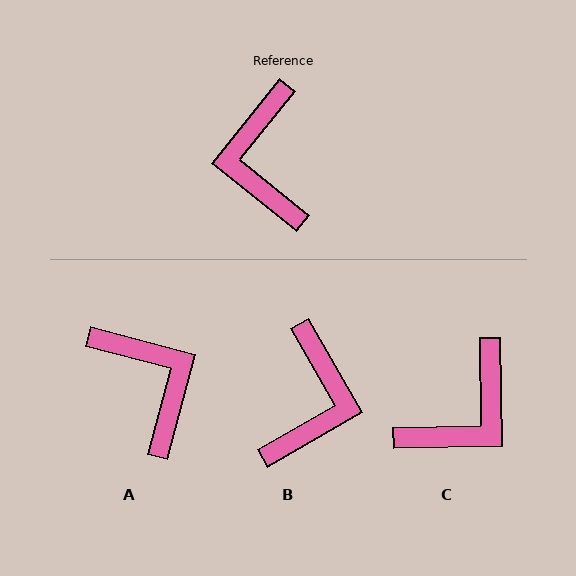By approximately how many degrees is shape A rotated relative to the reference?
Approximately 156 degrees clockwise.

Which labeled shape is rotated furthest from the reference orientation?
B, about 159 degrees away.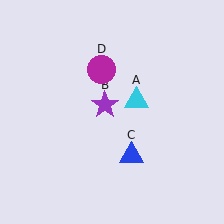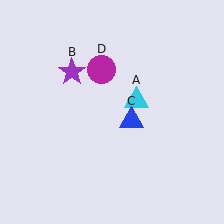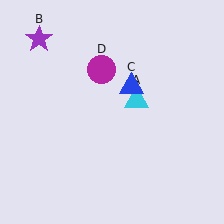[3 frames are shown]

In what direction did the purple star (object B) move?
The purple star (object B) moved up and to the left.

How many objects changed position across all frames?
2 objects changed position: purple star (object B), blue triangle (object C).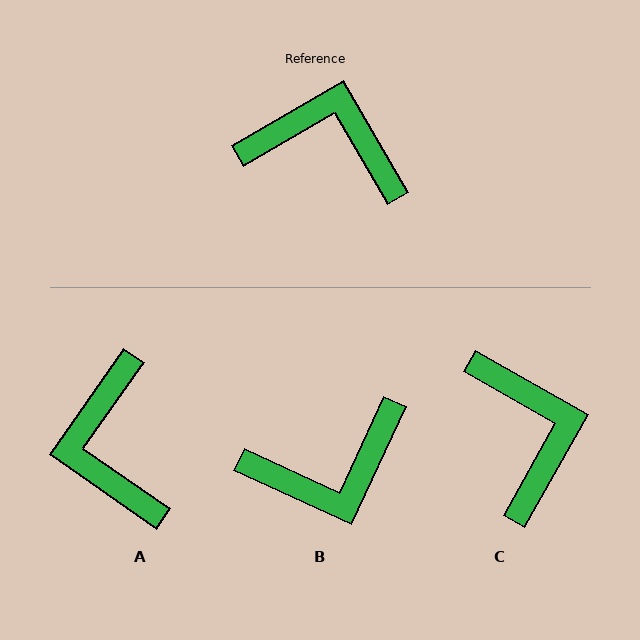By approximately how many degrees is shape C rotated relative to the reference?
Approximately 59 degrees clockwise.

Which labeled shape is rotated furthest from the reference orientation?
B, about 145 degrees away.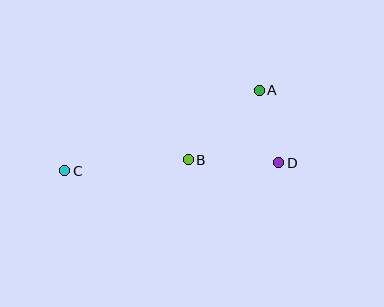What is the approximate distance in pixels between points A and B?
The distance between A and B is approximately 99 pixels.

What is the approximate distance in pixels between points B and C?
The distance between B and C is approximately 124 pixels.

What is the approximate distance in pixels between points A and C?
The distance between A and C is approximately 211 pixels.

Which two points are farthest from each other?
Points C and D are farthest from each other.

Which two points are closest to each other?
Points A and D are closest to each other.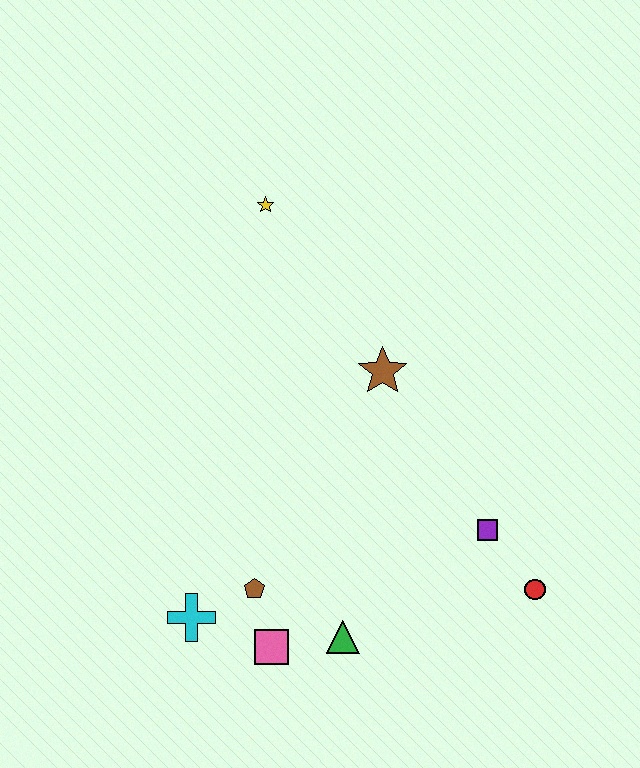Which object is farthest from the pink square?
The yellow star is farthest from the pink square.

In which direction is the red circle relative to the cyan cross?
The red circle is to the right of the cyan cross.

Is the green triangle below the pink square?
No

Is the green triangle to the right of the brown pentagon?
Yes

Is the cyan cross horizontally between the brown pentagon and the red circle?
No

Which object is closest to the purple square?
The red circle is closest to the purple square.